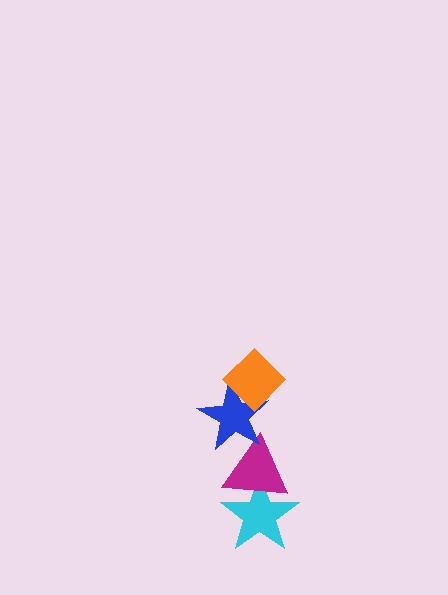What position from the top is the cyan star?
The cyan star is 4th from the top.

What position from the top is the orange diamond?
The orange diamond is 1st from the top.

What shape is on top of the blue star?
The orange diamond is on top of the blue star.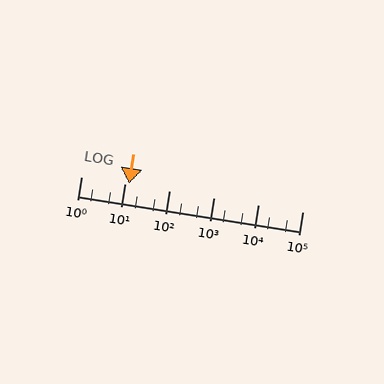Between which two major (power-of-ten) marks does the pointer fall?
The pointer is between 10 and 100.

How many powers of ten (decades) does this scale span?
The scale spans 5 decades, from 1 to 100000.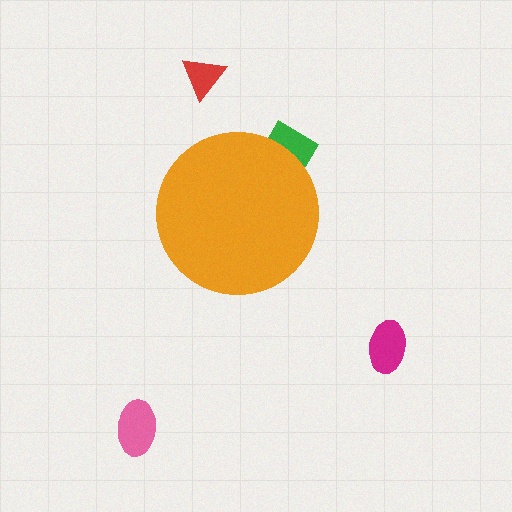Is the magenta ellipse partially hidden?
No, the magenta ellipse is fully visible.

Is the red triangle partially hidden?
No, the red triangle is fully visible.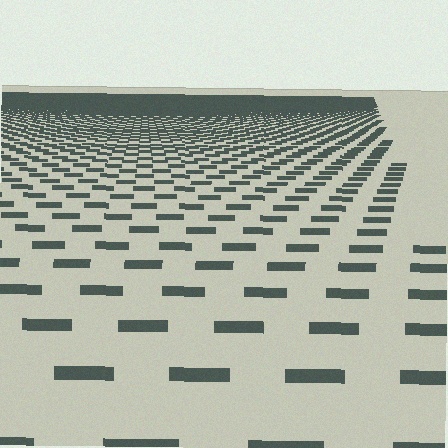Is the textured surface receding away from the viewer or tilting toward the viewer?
The surface is receding away from the viewer. Texture elements get smaller and denser toward the top.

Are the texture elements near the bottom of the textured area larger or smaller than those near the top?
Larger. Near the bottom, elements are closer to the viewer and appear at a bigger on-screen size.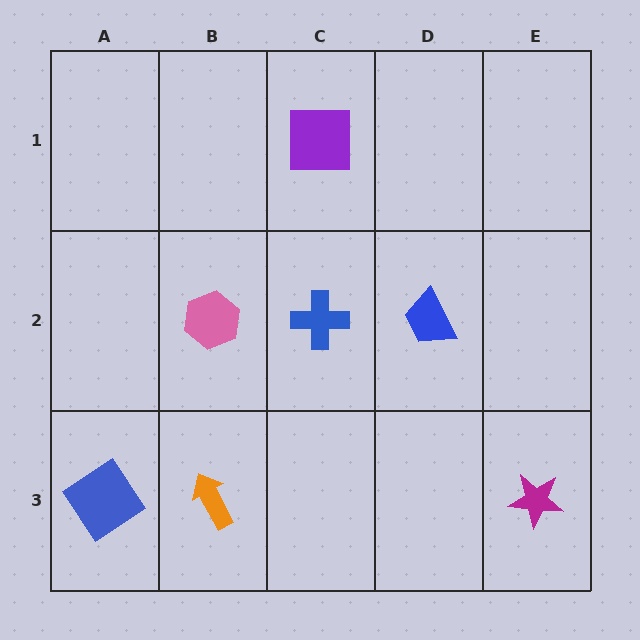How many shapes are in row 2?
3 shapes.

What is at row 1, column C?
A purple square.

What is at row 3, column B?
An orange arrow.